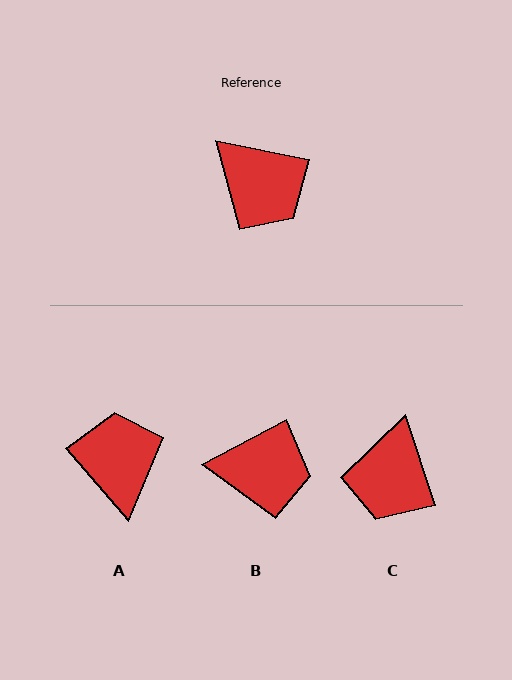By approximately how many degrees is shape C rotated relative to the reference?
Approximately 61 degrees clockwise.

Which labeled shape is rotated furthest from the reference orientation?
A, about 142 degrees away.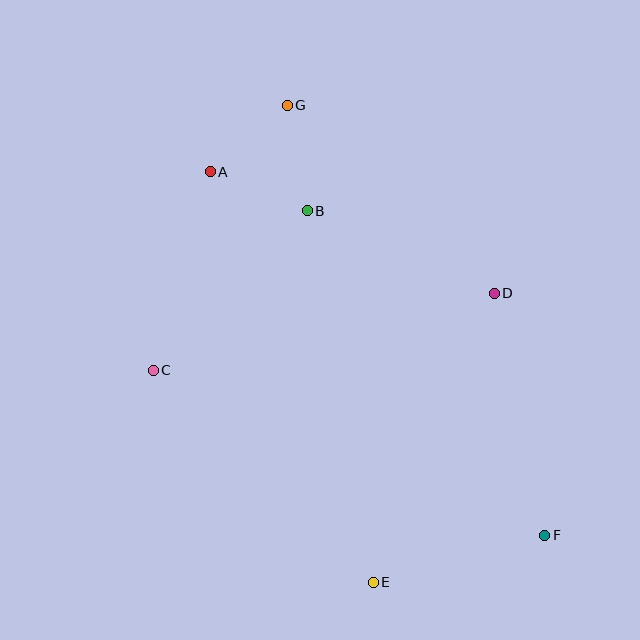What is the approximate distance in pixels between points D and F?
The distance between D and F is approximately 247 pixels.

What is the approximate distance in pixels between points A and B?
The distance between A and B is approximately 104 pixels.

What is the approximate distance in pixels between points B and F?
The distance between B and F is approximately 402 pixels.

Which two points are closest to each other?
Points A and G are closest to each other.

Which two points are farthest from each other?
Points F and G are farthest from each other.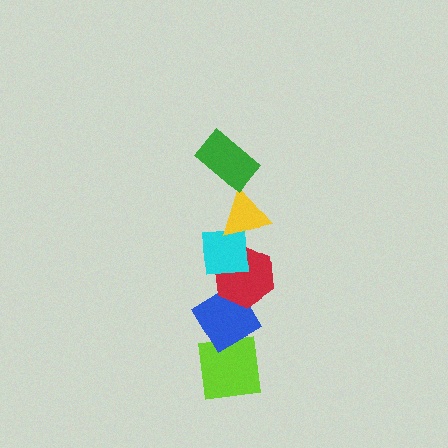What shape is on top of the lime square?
The blue diamond is on top of the lime square.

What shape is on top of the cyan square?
The yellow triangle is on top of the cyan square.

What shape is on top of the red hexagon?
The cyan square is on top of the red hexagon.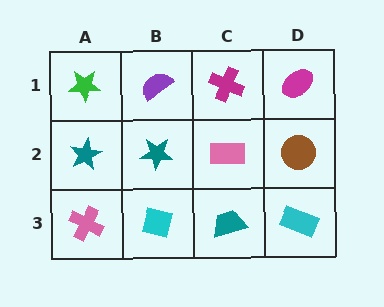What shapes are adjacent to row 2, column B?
A purple semicircle (row 1, column B), a cyan square (row 3, column B), a teal star (row 2, column A), a pink rectangle (row 2, column C).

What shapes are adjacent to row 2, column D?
A magenta ellipse (row 1, column D), a cyan rectangle (row 3, column D), a pink rectangle (row 2, column C).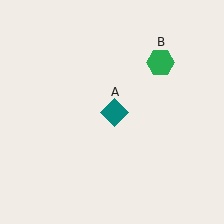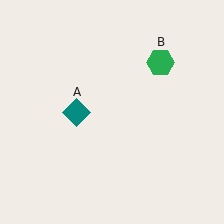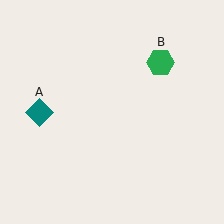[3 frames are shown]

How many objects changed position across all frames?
1 object changed position: teal diamond (object A).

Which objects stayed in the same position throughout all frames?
Green hexagon (object B) remained stationary.